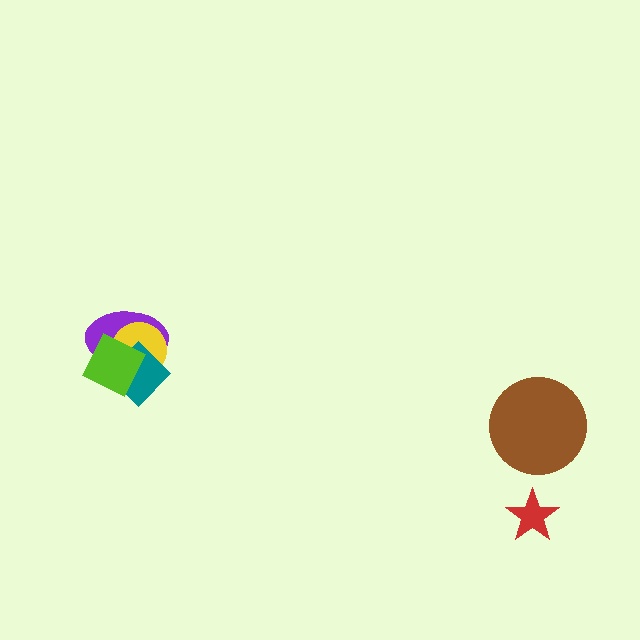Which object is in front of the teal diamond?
The lime diamond is in front of the teal diamond.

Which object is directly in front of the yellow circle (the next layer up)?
The teal diamond is directly in front of the yellow circle.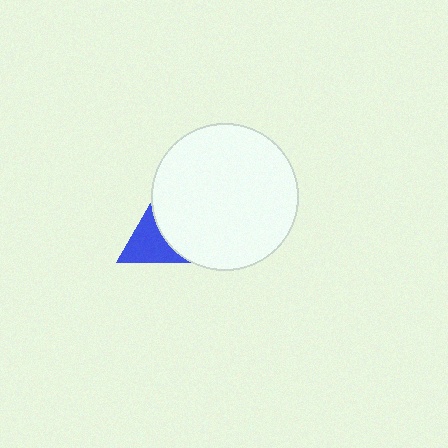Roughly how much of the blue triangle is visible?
About half of it is visible (roughly 51%).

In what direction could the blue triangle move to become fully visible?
The blue triangle could move left. That would shift it out from behind the white circle entirely.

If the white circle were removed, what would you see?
You would see the complete blue triangle.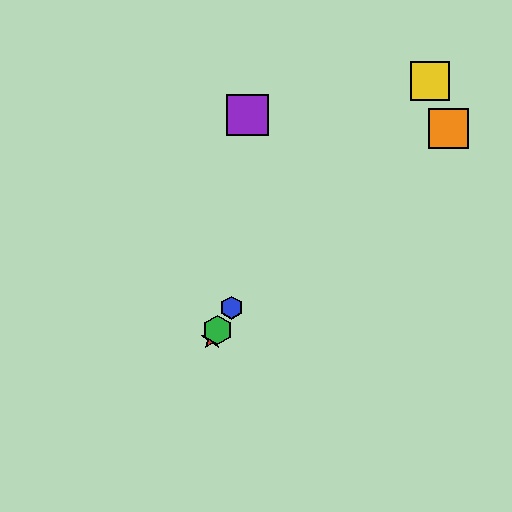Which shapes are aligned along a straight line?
The red star, the blue hexagon, the green hexagon are aligned along a straight line.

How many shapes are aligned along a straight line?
3 shapes (the red star, the blue hexagon, the green hexagon) are aligned along a straight line.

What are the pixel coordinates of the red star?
The red star is at (212, 339).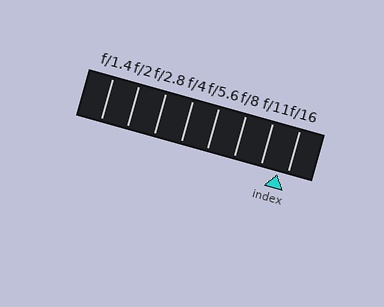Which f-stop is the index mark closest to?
The index mark is closest to f/16.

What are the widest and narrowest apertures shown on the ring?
The widest aperture shown is f/1.4 and the narrowest is f/16.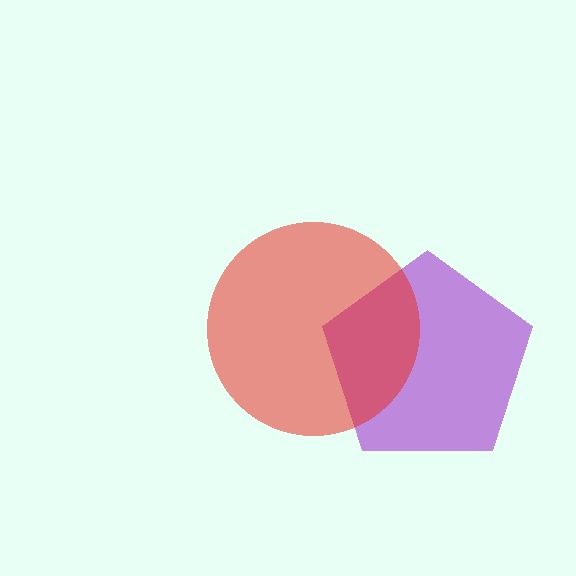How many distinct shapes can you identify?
There are 2 distinct shapes: a purple pentagon, a red circle.